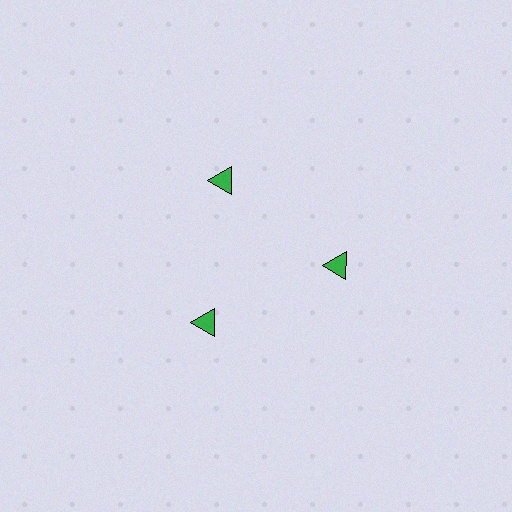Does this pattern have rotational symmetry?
Yes, this pattern has 3-fold rotational symmetry. It looks the same after rotating 120 degrees around the center.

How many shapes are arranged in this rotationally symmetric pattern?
There are 3 shapes, arranged in 3 groups of 1.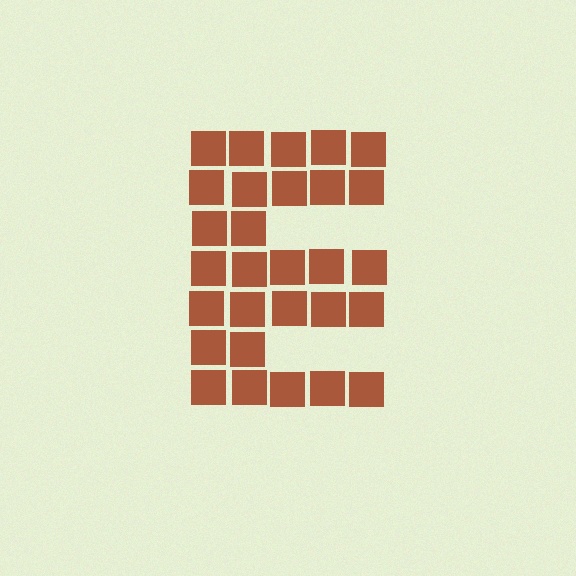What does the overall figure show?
The overall figure shows the letter E.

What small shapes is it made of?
It is made of small squares.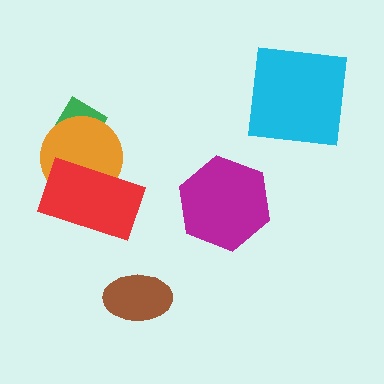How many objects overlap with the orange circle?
2 objects overlap with the orange circle.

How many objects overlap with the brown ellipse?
0 objects overlap with the brown ellipse.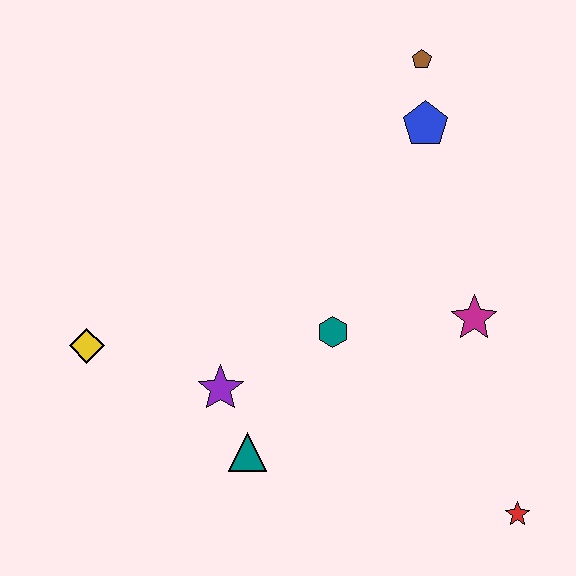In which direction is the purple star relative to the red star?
The purple star is to the left of the red star.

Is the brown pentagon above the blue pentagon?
Yes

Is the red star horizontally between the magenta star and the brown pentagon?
No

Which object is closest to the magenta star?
The teal hexagon is closest to the magenta star.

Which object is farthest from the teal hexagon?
The brown pentagon is farthest from the teal hexagon.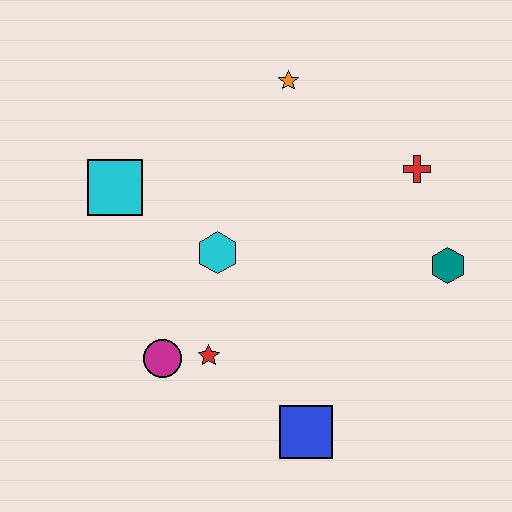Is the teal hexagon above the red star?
Yes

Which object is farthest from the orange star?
The blue square is farthest from the orange star.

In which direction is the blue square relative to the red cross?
The blue square is below the red cross.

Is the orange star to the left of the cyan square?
No